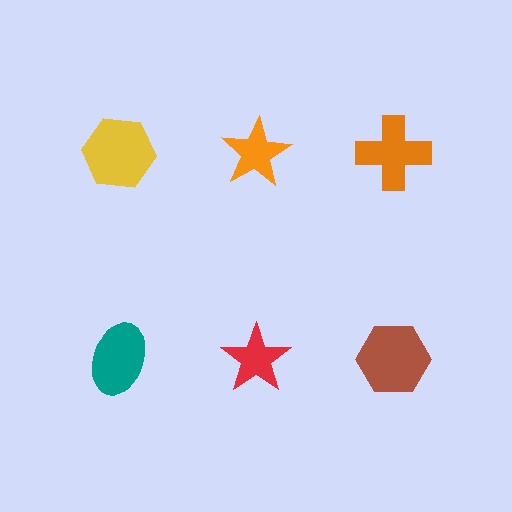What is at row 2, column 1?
A teal ellipse.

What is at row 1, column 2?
An orange star.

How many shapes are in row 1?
3 shapes.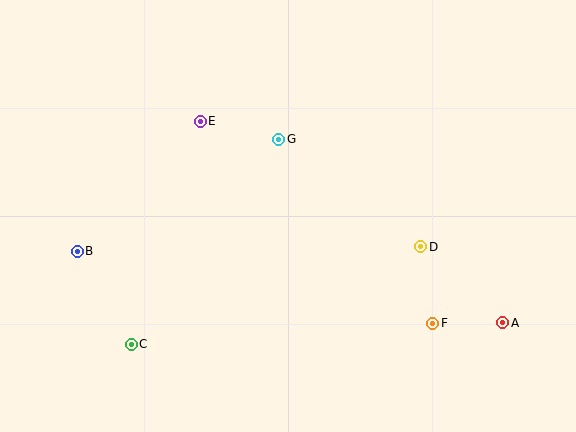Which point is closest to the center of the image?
Point G at (279, 139) is closest to the center.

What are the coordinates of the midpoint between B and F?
The midpoint between B and F is at (255, 287).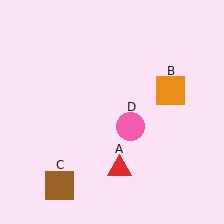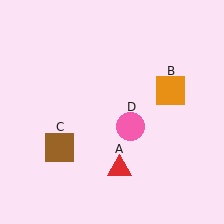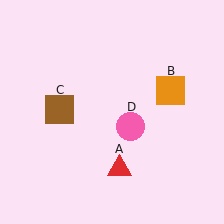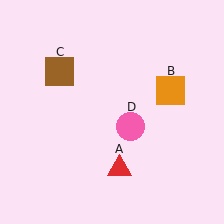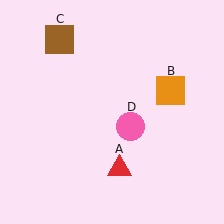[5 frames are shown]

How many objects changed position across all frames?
1 object changed position: brown square (object C).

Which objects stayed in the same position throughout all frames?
Red triangle (object A) and orange square (object B) and pink circle (object D) remained stationary.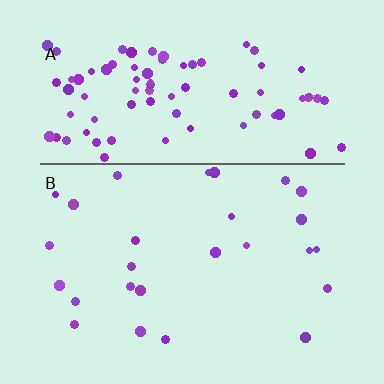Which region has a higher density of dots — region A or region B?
A (the top).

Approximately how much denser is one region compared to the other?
Approximately 3.4× — region A over region B.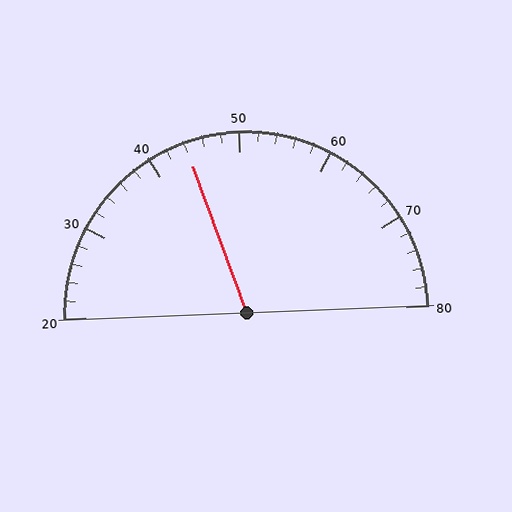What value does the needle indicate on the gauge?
The needle indicates approximately 44.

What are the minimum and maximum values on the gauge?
The gauge ranges from 20 to 80.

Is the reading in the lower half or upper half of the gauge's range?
The reading is in the lower half of the range (20 to 80).